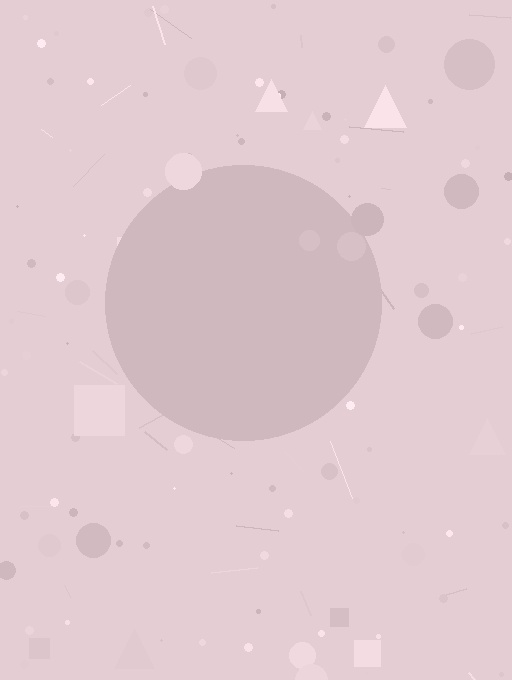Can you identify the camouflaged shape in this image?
The camouflaged shape is a circle.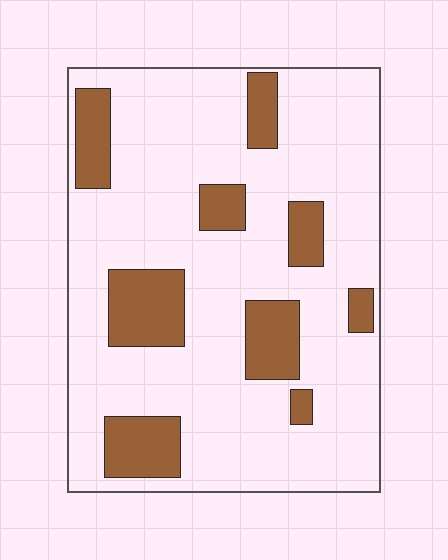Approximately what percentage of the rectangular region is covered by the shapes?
Approximately 20%.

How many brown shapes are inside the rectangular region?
9.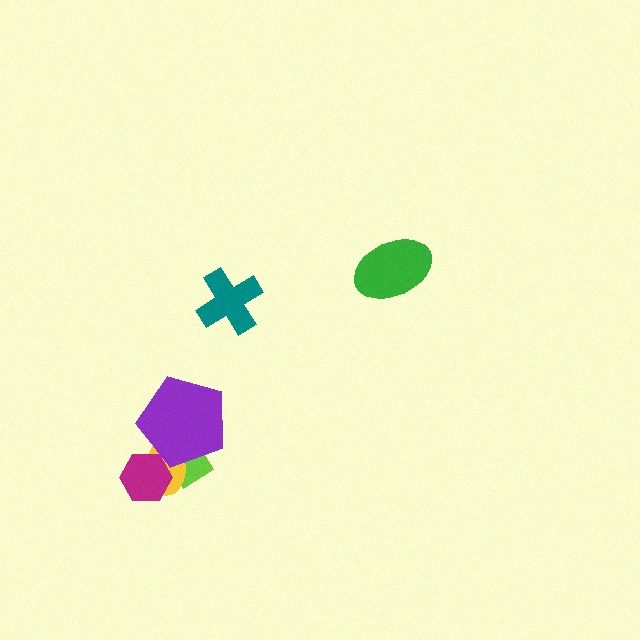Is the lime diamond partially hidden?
Yes, it is partially covered by another shape.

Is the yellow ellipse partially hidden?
Yes, it is partially covered by another shape.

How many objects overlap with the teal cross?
0 objects overlap with the teal cross.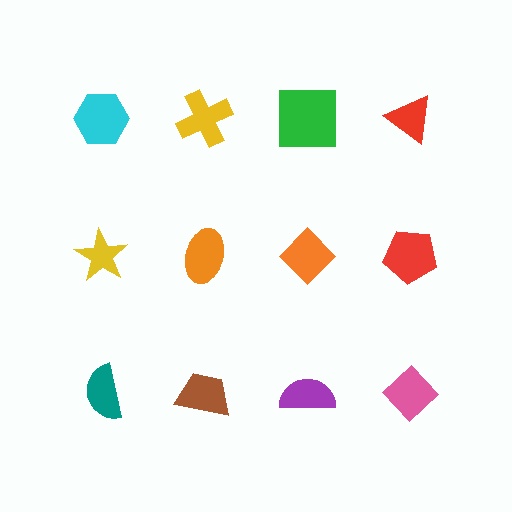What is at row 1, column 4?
A red triangle.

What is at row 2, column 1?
A yellow star.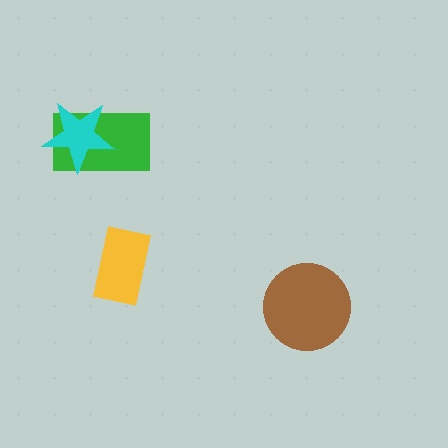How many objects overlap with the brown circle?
0 objects overlap with the brown circle.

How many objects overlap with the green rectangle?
1 object overlaps with the green rectangle.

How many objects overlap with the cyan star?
1 object overlaps with the cyan star.